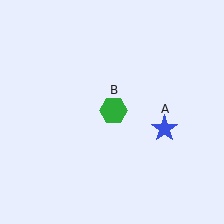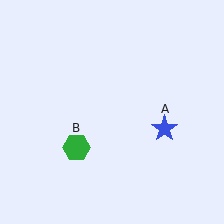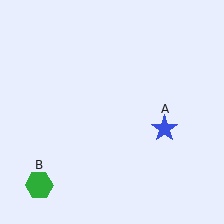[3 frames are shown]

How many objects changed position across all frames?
1 object changed position: green hexagon (object B).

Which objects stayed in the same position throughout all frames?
Blue star (object A) remained stationary.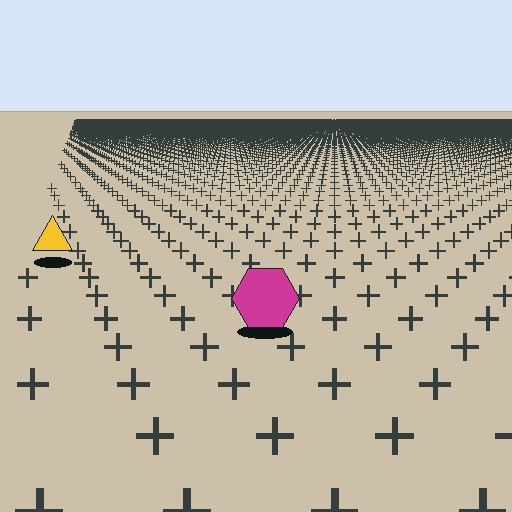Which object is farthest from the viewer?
The yellow triangle is farthest from the viewer. It appears smaller and the ground texture around it is denser.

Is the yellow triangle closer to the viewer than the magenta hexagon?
No. The magenta hexagon is closer — you can tell from the texture gradient: the ground texture is coarser near it.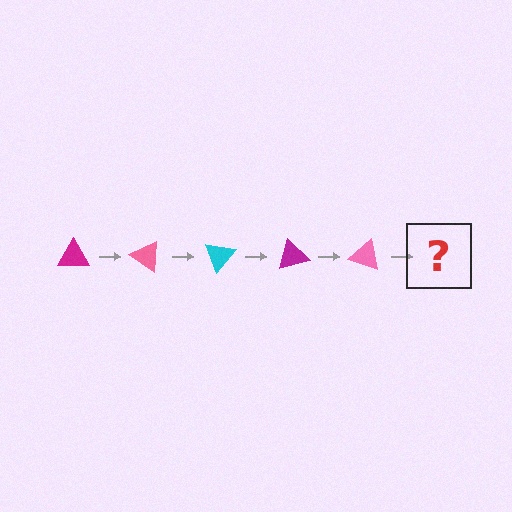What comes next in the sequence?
The next element should be a cyan triangle, rotated 175 degrees from the start.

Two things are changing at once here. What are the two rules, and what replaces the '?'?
The two rules are that it rotates 35 degrees each step and the color cycles through magenta, pink, and cyan. The '?' should be a cyan triangle, rotated 175 degrees from the start.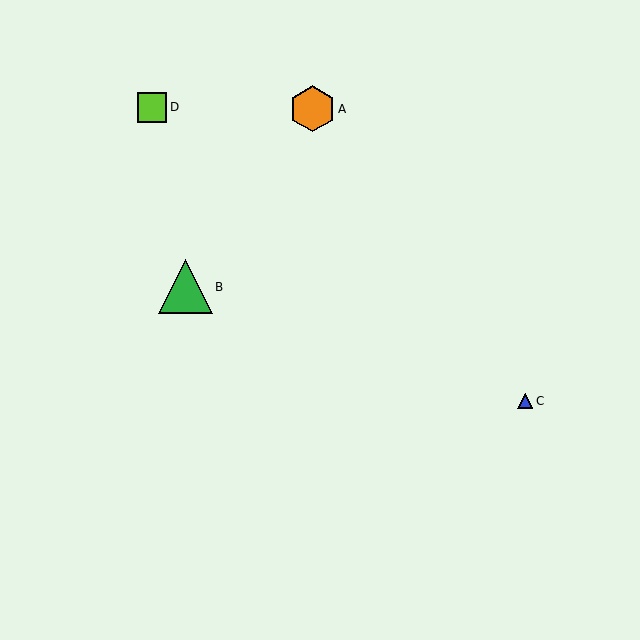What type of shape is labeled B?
Shape B is a green triangle.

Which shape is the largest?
The green triangle (labeled B) is the largest.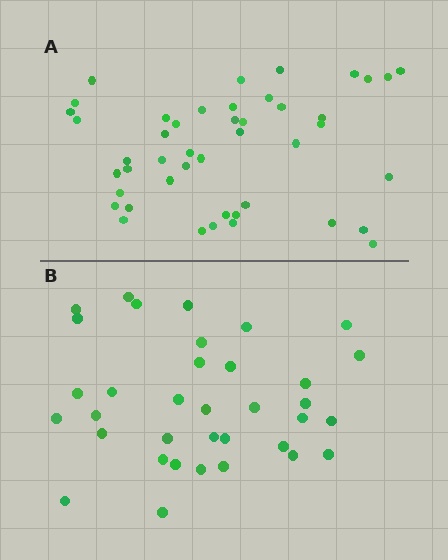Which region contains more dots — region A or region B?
Region A (the top region) has more dots.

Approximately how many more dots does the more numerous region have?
Region A has roughly 10 or so more dots than region B.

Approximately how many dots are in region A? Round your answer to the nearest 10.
About 40 dots. (The exact count is 45, which rounds to 40.)